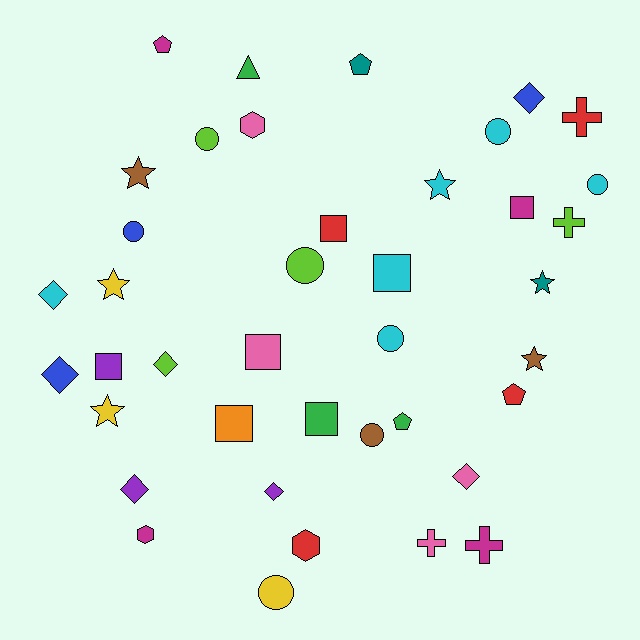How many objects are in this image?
There are 40 objects.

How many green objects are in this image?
There are 3 green objects.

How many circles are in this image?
There are 8 circles.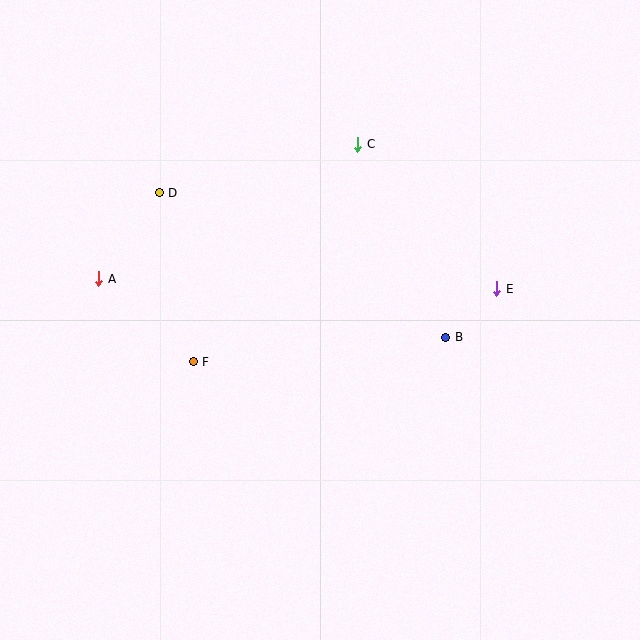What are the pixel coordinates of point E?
Point E is at (497, 289).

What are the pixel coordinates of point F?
Point F is at (193, 362).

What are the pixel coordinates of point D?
Point D is at (159, 193).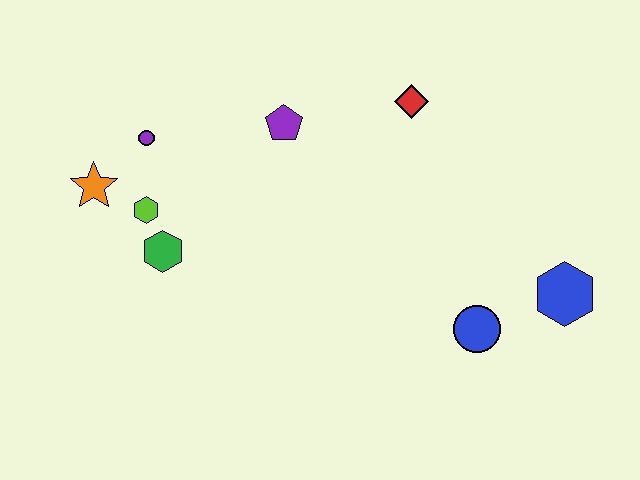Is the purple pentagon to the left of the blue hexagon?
Yes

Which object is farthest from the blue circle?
The orange star is farthest from the blue circle.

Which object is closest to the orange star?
The lime hexagon is closest to the orange star.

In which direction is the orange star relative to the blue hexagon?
The orange star is to the left of the blue hexagon.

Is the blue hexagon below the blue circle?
No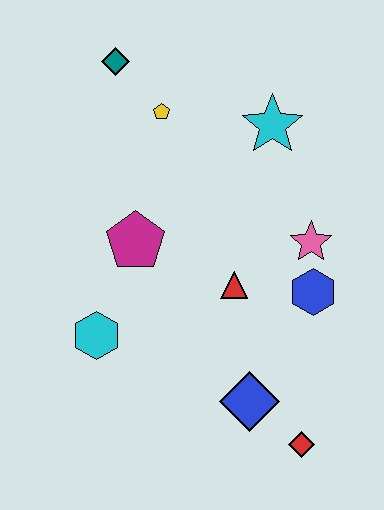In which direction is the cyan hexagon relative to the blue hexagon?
The cyan hexagon is to the left of the blue hexagon.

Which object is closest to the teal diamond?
The yellow pentagon is closest to the teal diamond.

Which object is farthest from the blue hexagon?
The teal diamond is farthest from the blue hexagon.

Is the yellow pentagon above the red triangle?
Yes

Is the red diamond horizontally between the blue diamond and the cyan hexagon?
No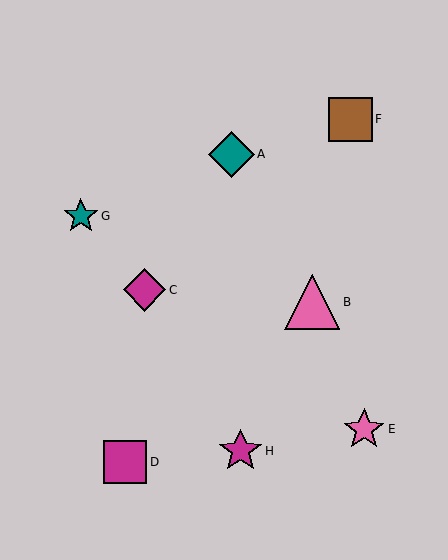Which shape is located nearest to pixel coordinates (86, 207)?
The teal star (labeled G) at (81, 216) is nearest to that location.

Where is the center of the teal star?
The center of the teal star is at (81, 216).